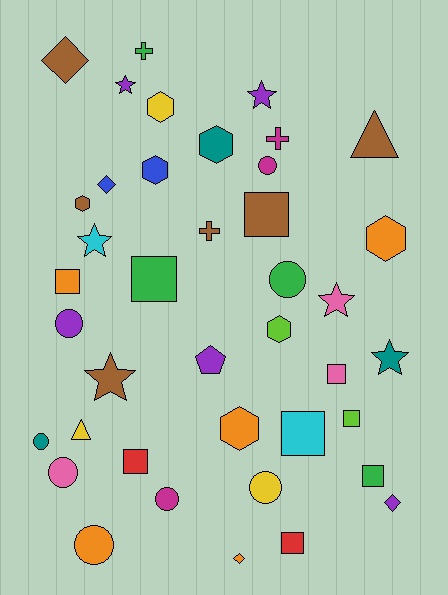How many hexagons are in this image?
There are 7 hexagons.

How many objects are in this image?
There are 40 objects.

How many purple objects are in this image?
There are 5 purple objects.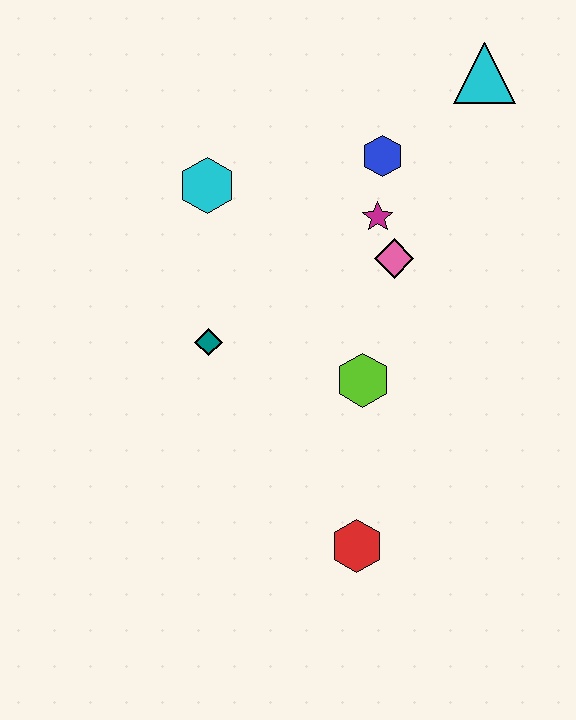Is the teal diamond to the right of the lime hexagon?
No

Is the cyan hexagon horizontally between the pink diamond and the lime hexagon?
No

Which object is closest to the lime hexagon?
The pink diamond is closest to the lime hexagon.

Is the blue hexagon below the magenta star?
No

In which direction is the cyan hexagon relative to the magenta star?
The cyan hexagon is to the left of the magenta star.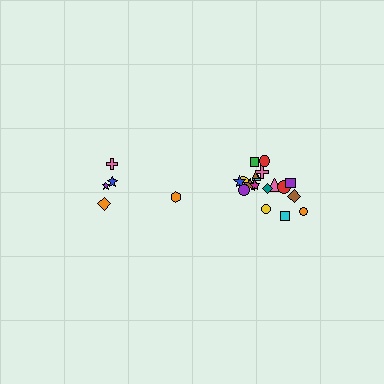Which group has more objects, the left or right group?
The right group.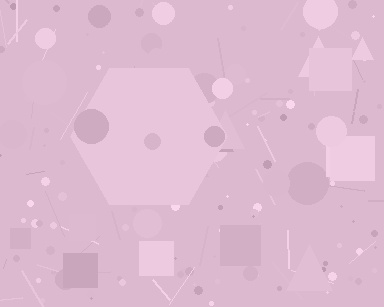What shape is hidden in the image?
A hexagon is hidden in the image.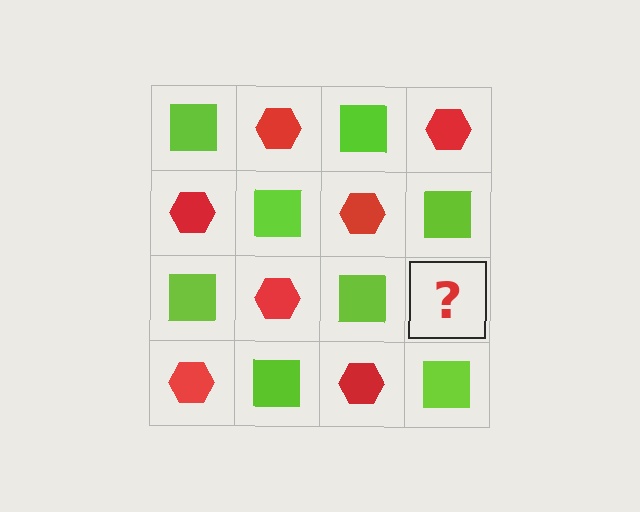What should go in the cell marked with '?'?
The missing cell should contain a red hexagon.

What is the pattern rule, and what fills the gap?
The rule is that it alternates lime square and red hexagon in a checkerboard pattern. The gap should be filled with a red hexagon.